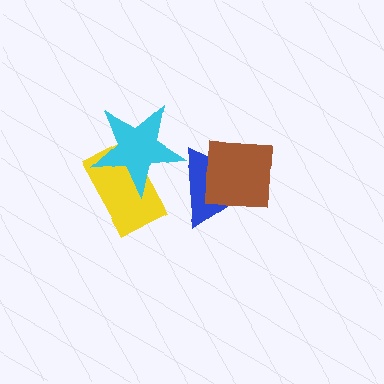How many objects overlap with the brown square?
1 object overlaps with the brown square.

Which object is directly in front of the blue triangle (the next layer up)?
The brown square is directly in front of the blue triangle.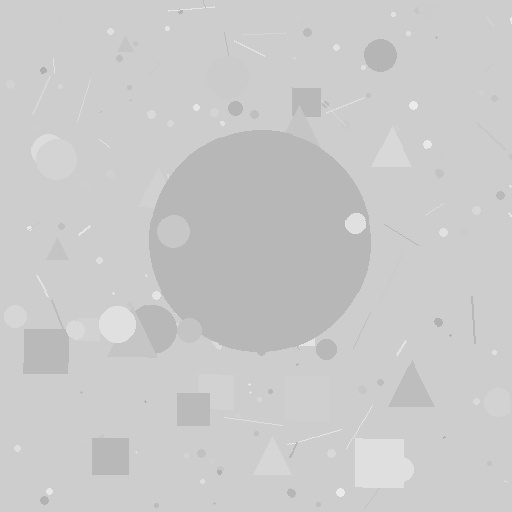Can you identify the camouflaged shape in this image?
The camouflaged shape is a circle.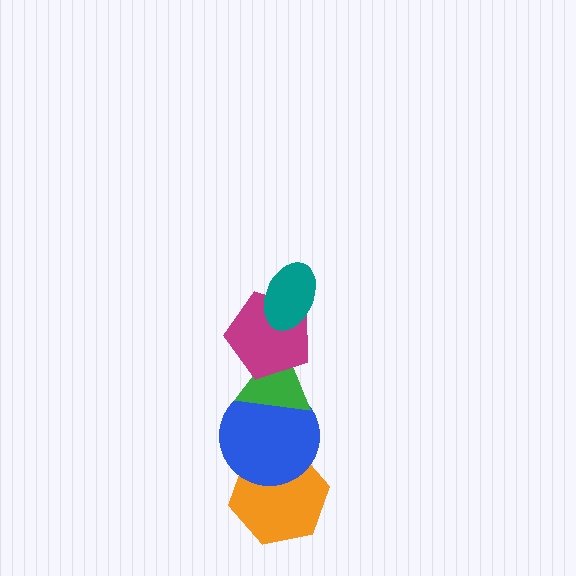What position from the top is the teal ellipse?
The teal ellipse is 1st from the top.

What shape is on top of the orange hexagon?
The blue circle is on top of the orange hexagon.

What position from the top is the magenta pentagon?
The magenta pentagon is 2nd from the top.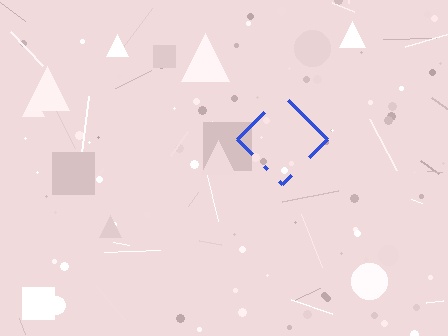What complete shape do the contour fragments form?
The contour fragments form a diamond.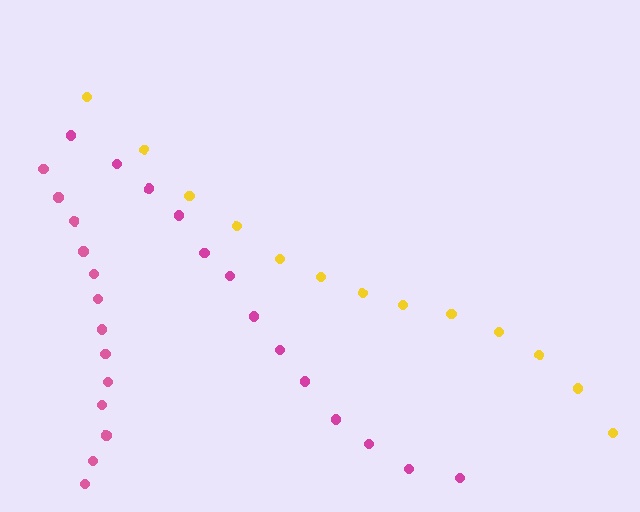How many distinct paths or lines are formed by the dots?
There are 3 distinct paths.